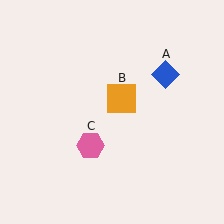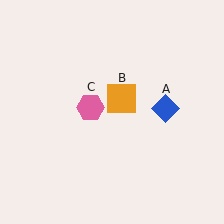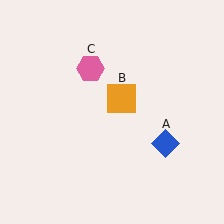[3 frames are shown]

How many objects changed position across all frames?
2 objects changed position: blue diamond (object A), pink hexagon (object C).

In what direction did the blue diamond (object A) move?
The blue diamond (object A) moved down.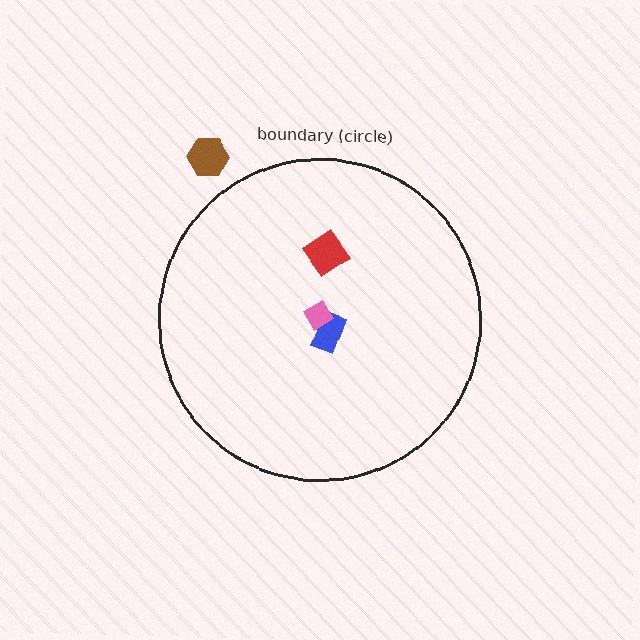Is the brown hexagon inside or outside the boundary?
Outside.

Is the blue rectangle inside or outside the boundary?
Inside.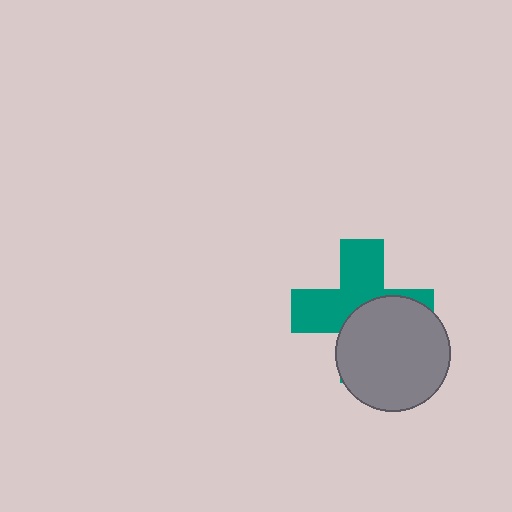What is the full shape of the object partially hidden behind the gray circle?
The partially hidden object is a teal cross.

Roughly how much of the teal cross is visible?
About half of it is visible (roughly 53%).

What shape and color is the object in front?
The object in front is a gray circle.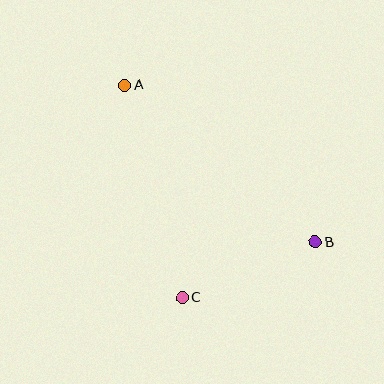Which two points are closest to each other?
Points B and C are closest to each other.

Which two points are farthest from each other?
Points A and B are farthest from each other.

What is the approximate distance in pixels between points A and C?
The distance between A and C is approximately 220 pixels.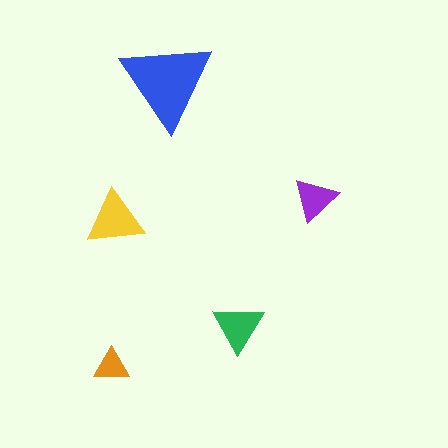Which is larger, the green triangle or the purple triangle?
The green one.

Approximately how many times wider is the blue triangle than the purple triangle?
About 2 times wider.